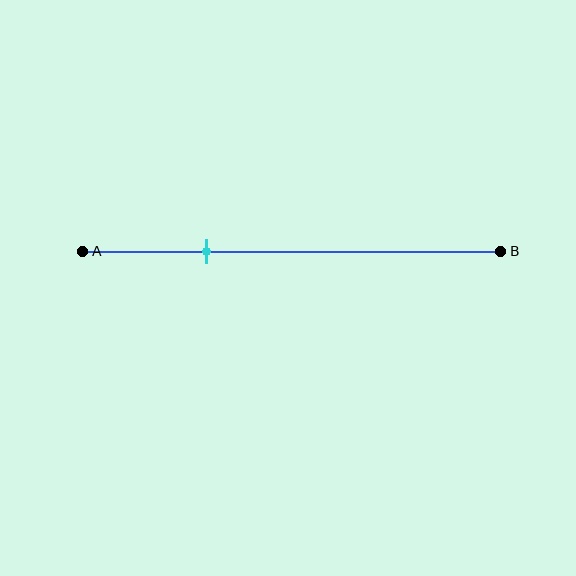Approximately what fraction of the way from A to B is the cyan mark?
The cyan mark is approximately 30% of the way from A to B.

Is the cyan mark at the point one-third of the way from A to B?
No, the mark is at about 30% from A, not at the 33% one-third point.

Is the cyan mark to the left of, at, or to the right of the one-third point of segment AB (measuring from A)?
The cyan mark is to the left of the one-third point of segment AB.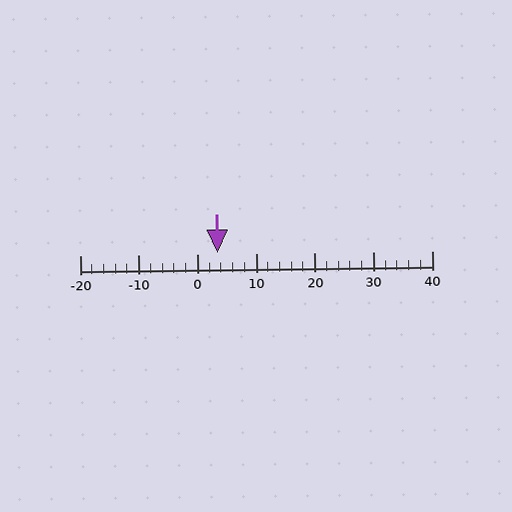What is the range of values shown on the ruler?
The ruler shows values from -20 to 40.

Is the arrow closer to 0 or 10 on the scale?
The arrow is closer to 0.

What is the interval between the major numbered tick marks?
The major tick marks are spaced 10 units apart.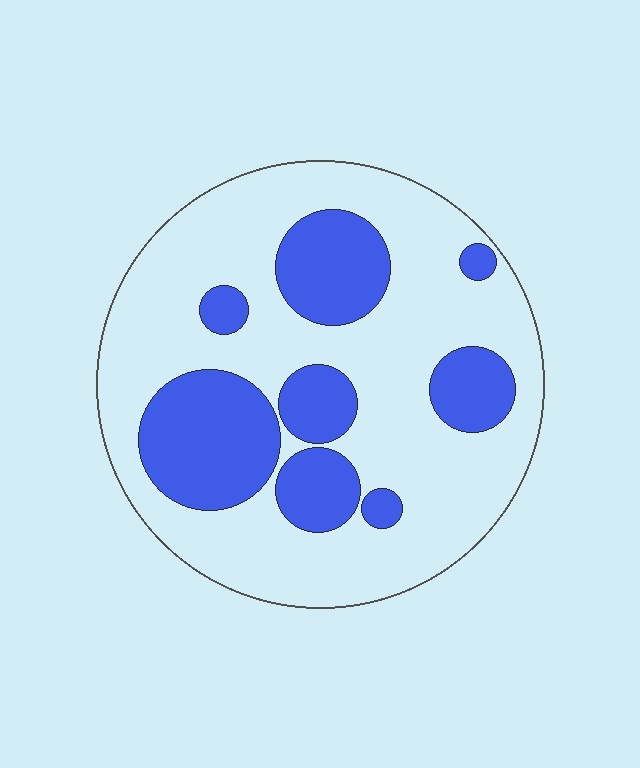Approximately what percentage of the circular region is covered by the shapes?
Approximately 30%.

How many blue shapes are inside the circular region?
8.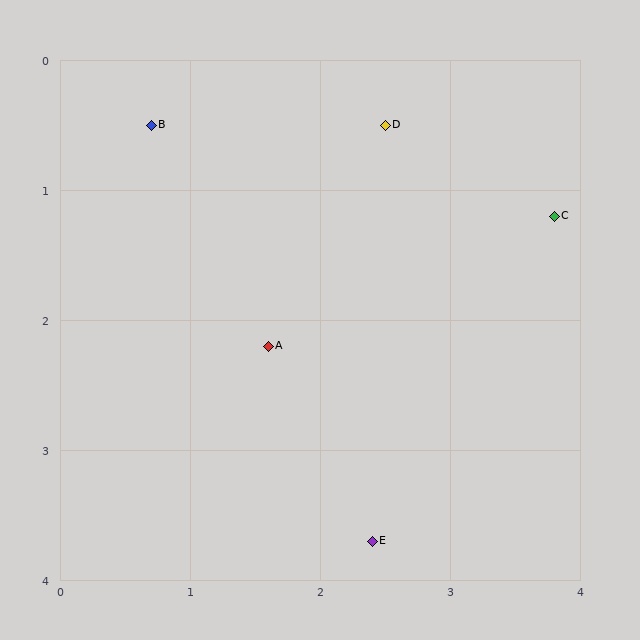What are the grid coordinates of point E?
Point E is at approximately (2.4, 3.7).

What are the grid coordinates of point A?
Point A is at approximately (1.6, 2.2).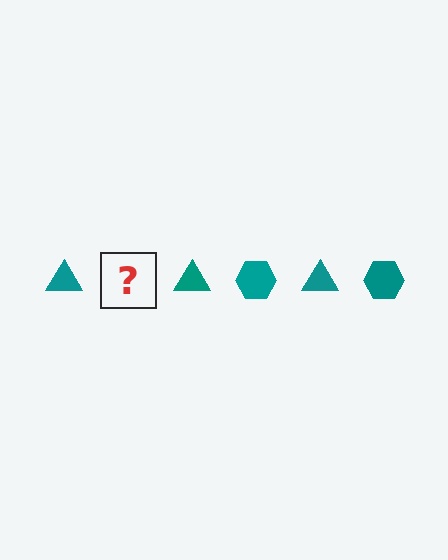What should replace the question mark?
The question mark should be replaced with a teal hexagon.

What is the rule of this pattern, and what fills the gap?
The rule is that the pattern cycles through triangle, hexagon shapes in teal. The gap should be filled with a teal hexagon.